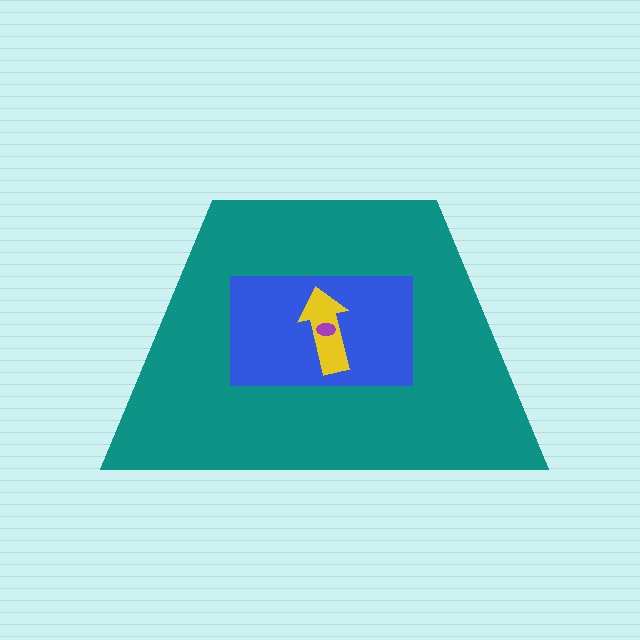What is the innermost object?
The purple ellipse.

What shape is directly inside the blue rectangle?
The yellow arrow.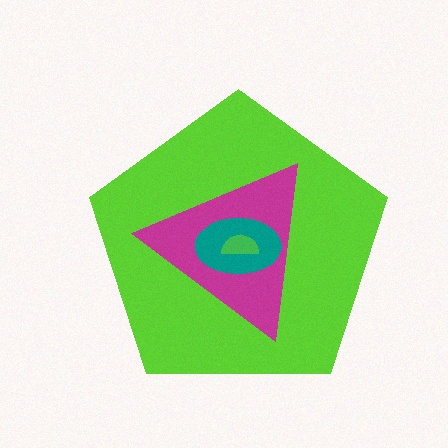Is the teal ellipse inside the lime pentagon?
Yes.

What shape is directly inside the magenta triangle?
The teal ellipse.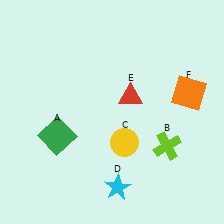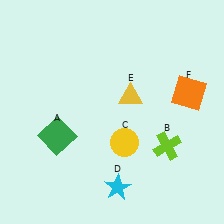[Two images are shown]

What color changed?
The triangle (E) changed from red in Image 1 to yellow in Image 2.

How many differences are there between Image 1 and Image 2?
There is 1 difference between the two images.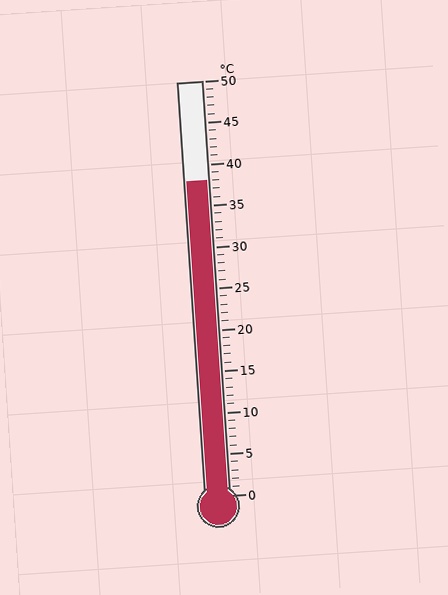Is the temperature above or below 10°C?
The temperature is above 10°C.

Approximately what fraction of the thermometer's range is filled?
The thermometer is filled to approximately 75% of its range.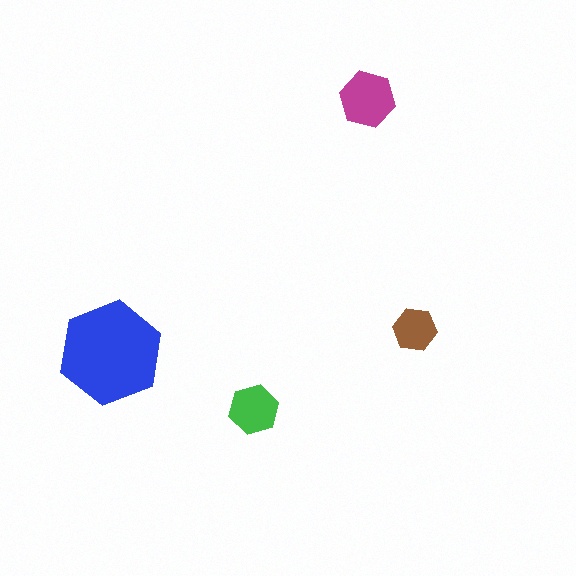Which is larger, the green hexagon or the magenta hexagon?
The magenta one.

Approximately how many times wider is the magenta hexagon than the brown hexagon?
About 1.5 times wider.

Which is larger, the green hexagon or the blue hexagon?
The blue one.